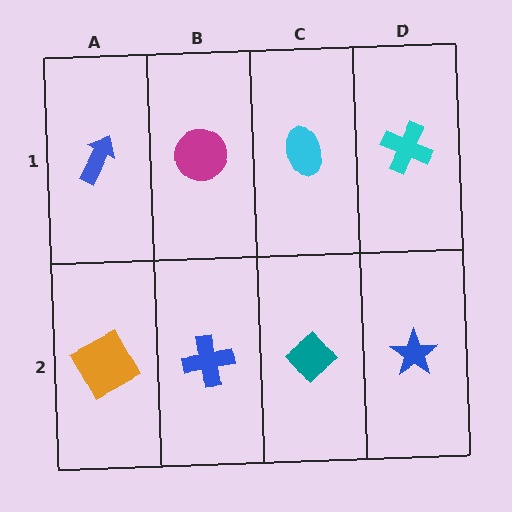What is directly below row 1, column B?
A blue cross.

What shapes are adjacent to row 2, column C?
A cyan ellipse (row 1, column C), a blue cross (row 2, column B), a blue star (row 2, column D).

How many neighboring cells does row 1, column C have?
3.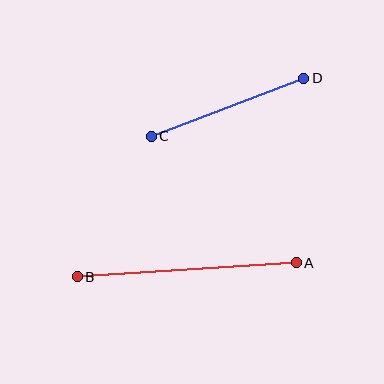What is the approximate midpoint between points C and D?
The midpoint is at approximately (228, 107) pixels.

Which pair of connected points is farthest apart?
Points A and B are farthest apart.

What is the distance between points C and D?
The distance is approximately 163 pixels.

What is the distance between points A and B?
The distance is approximately 219 pixels.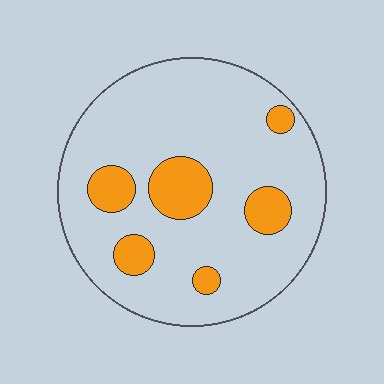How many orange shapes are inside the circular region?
6.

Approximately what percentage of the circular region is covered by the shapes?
Approximately 15%.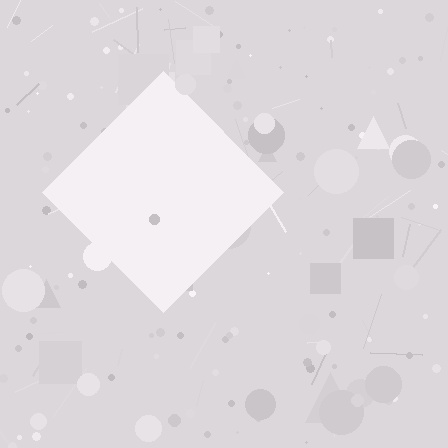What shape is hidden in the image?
A diamond is hidden in the image.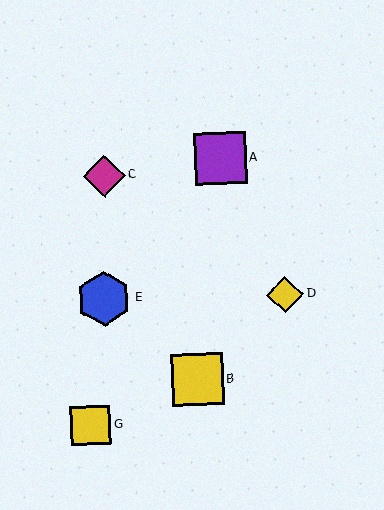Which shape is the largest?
The blue hexagon (labeled E) is the largest.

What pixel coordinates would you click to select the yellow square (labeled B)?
Click at (198, 380) to select the yellow square B.